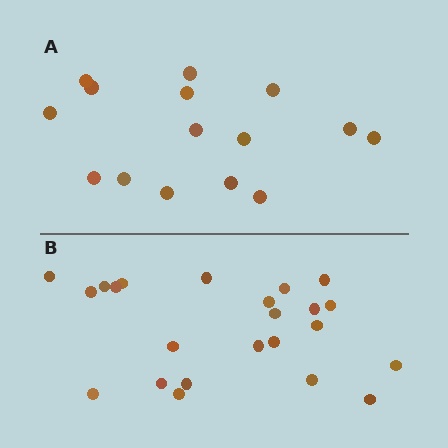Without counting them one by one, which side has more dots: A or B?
Region B (the bottom region) has more dots.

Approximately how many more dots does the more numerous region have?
Region B has roughly 8 or so more dots than region A.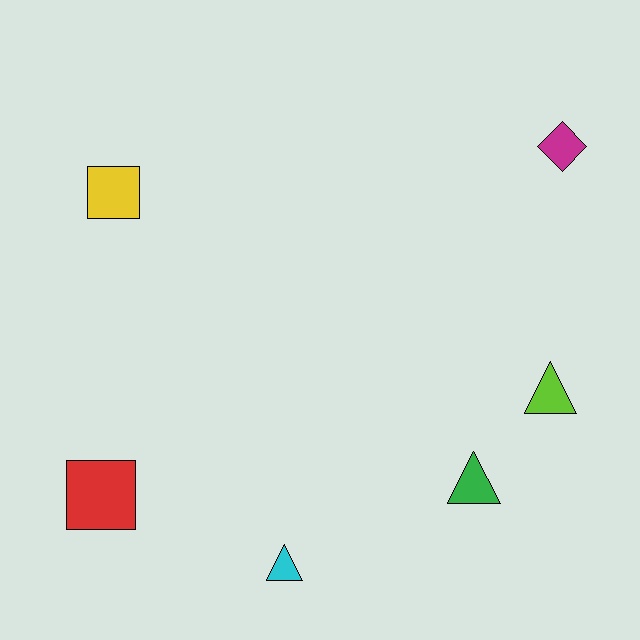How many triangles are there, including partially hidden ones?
There are 3 triangles.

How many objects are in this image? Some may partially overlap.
There are 6 objects.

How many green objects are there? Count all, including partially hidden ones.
There is 1 green object.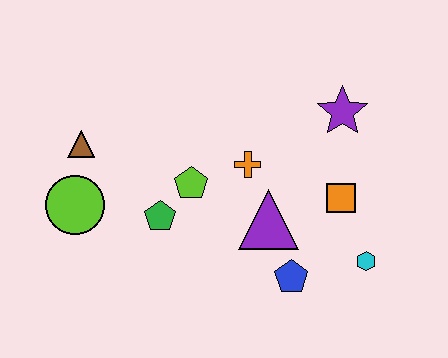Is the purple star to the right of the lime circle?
Yes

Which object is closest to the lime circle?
The brown triangle is closest to the lime circle.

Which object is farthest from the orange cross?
The lime circle is farthest from the orange cross.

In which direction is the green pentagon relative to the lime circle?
The green pentagon is to the right of the lime circle.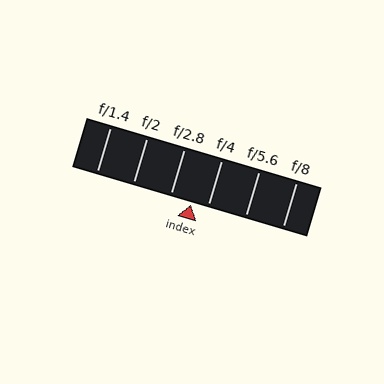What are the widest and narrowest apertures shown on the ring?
The widest aperture shown is f/1.4 and the narrowest is f/8.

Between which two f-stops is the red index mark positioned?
The index mark is between f/2.8 and f/4.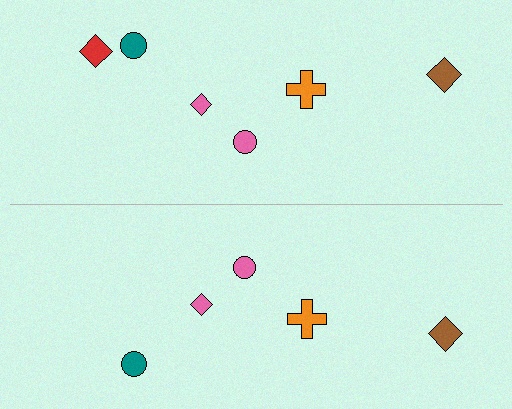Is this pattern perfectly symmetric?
No, the pattern is not perfectly symmetric. A red diamond is missing from the bottom side.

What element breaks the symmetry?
A red diamond is missing from the bottom side.